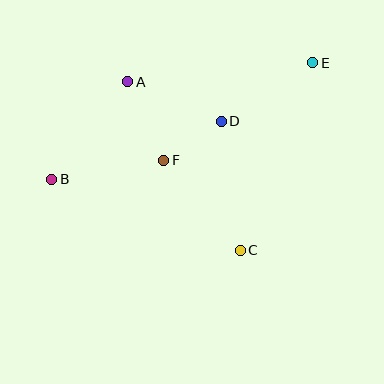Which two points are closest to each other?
Points D and F are closest to each other.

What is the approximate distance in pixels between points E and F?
The distance between E and F is approximately 178 pixels.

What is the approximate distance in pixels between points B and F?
The distance between B and F is approximately 114 pixels.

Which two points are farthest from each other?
Points B and E are farthest from each other.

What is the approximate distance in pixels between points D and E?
The distance between D and E is approximately 108 pixels.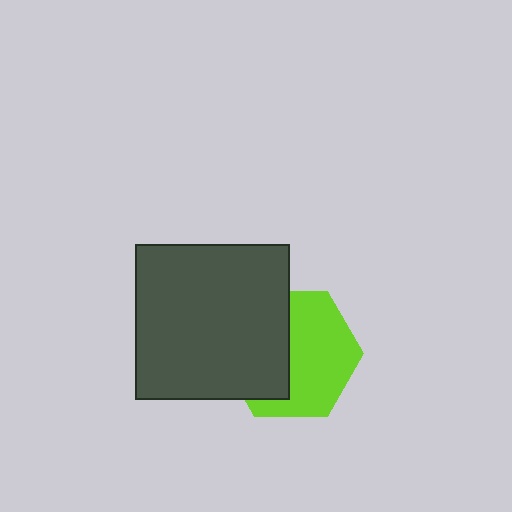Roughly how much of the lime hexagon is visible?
About half of it is visible (roughly 57%).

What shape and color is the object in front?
The object in front is a dark gray square.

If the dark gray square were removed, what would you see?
You would see the complete lime hexagon.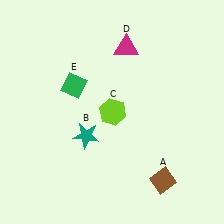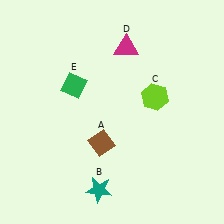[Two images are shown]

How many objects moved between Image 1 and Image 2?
3 objects moved between the two images.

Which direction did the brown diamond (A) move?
The brown diamond (A) moved left.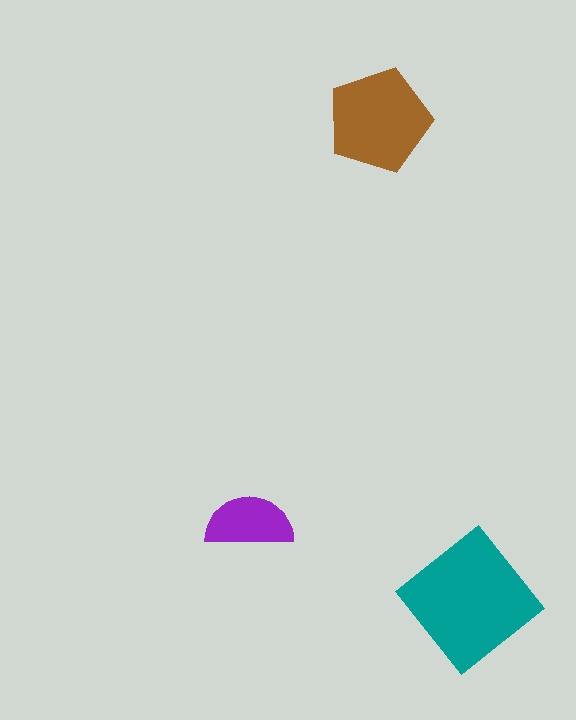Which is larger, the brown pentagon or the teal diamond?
The teal diamond.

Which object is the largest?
The teal diamond.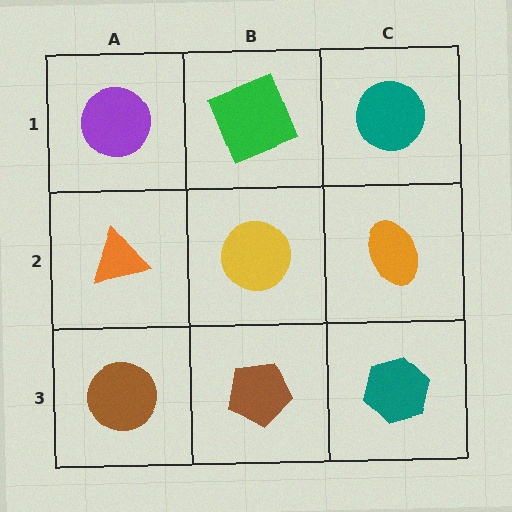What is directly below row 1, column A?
An orange triangle.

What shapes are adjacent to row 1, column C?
An orange ellipse (row 2, column C), a green square (row 1, column B).